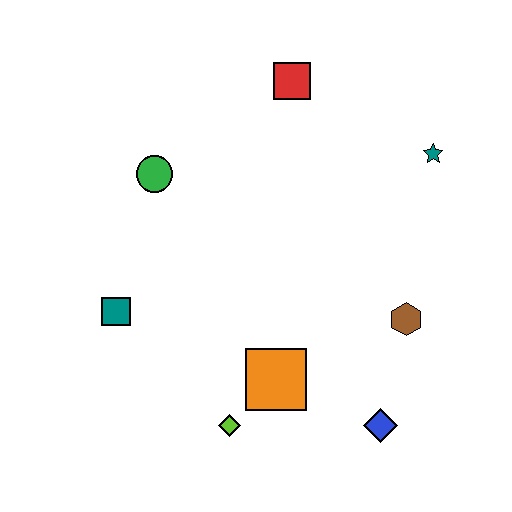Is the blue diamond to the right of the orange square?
Yes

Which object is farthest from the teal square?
The teal star is farthest from the teal square.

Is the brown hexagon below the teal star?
Yes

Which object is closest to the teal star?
The red square is closest to the teal star.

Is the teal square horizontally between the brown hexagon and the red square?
No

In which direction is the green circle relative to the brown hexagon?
The green circle is to the left of the brown hexagon.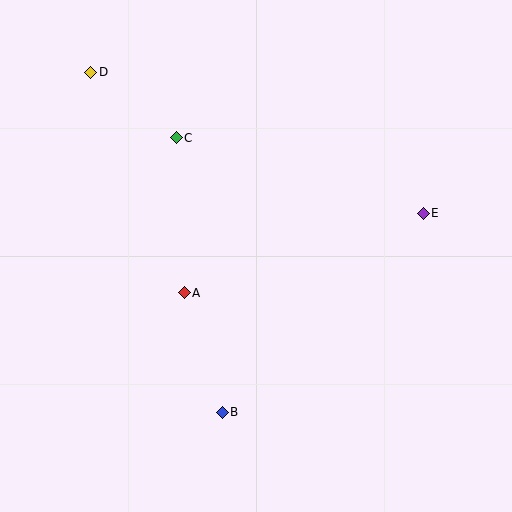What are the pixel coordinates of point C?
Point C is at (176, 138).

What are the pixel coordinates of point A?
Point A is at (184, 293).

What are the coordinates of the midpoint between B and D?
The midpoint between B and D is at (156, 242).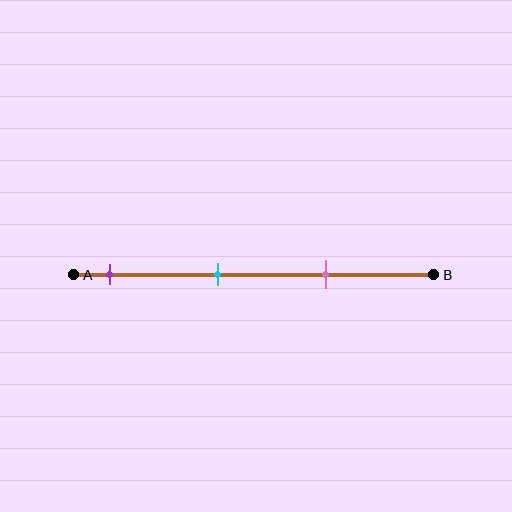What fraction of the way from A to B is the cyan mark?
The cyan mark is approximately 40% (0.4) of the way from A to B.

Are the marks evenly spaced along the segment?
Yes, the marks are approximately evenly spaced.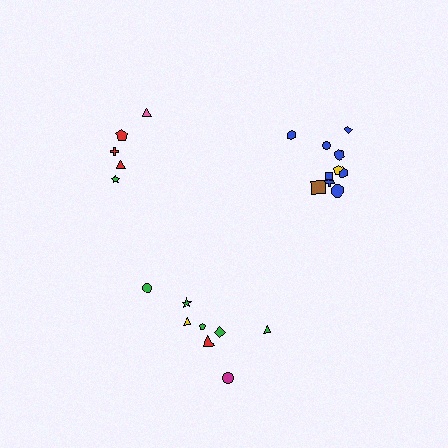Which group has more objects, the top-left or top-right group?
The top-right group.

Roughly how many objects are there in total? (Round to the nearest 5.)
Roughly 25 objects in total.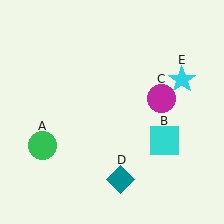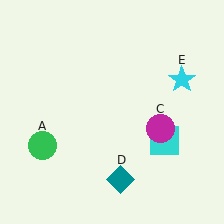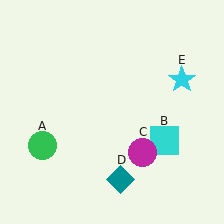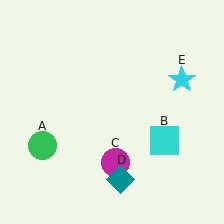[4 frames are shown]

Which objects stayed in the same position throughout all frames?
Green circle (object A) and cyan square (object B) and teal diamond (object D) and cyan star (object E) remained stationary.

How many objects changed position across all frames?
1 object changed position: magenta circle (object C).